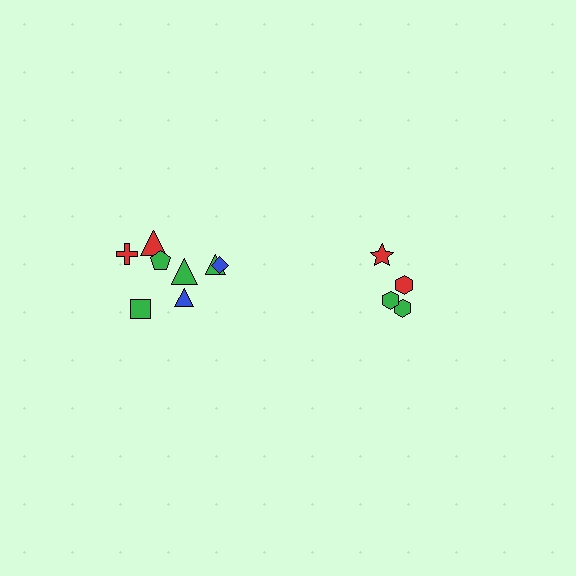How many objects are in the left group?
There are 8 objects.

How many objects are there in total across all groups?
There are 12 objects.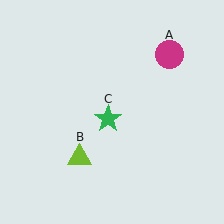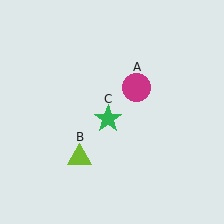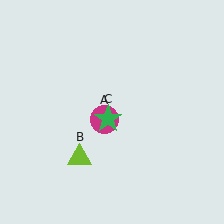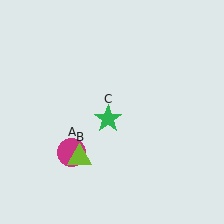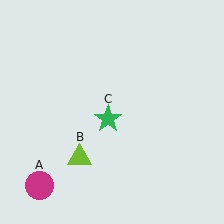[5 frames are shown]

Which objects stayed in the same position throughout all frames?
Lime triangle (object B) and green star (object C) remained stationary.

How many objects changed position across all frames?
1 object changed position: magenta circle (object A).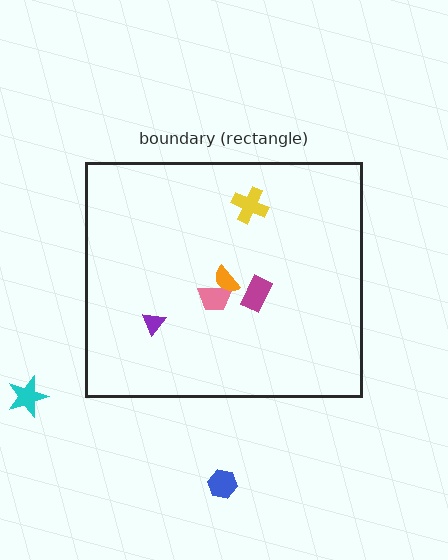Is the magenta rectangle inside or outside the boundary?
Inside.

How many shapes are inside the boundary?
5 inside, 2 outside.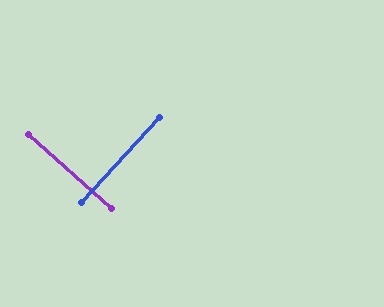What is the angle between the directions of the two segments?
Approximately 89 degrees.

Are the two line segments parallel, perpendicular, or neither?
Perpendicular — they meet at approximately 89°.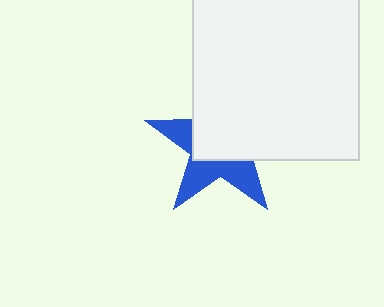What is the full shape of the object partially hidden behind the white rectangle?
The partially hidden object is a blue star.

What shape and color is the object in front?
The object in front is a white rectangle.